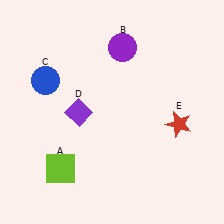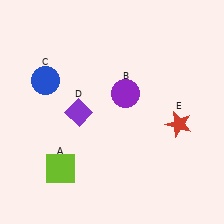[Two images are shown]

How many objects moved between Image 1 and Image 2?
1 object moved between the two images.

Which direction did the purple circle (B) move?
The purple circle (B) moved down.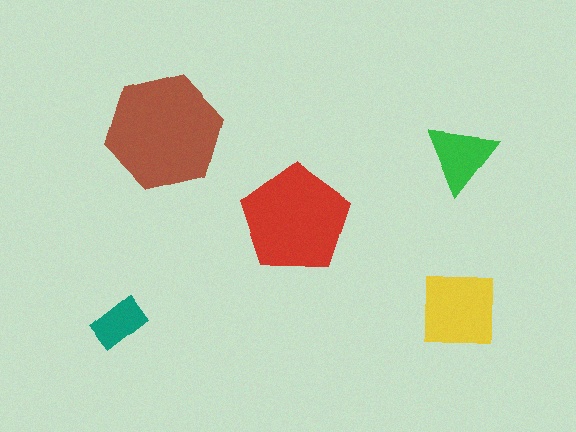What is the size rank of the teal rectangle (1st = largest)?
5th.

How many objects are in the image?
There are 5 objects in the image.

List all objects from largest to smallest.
The brown hexagon, the red pentagon, the yellow square, the green triangle, the teal rectangle.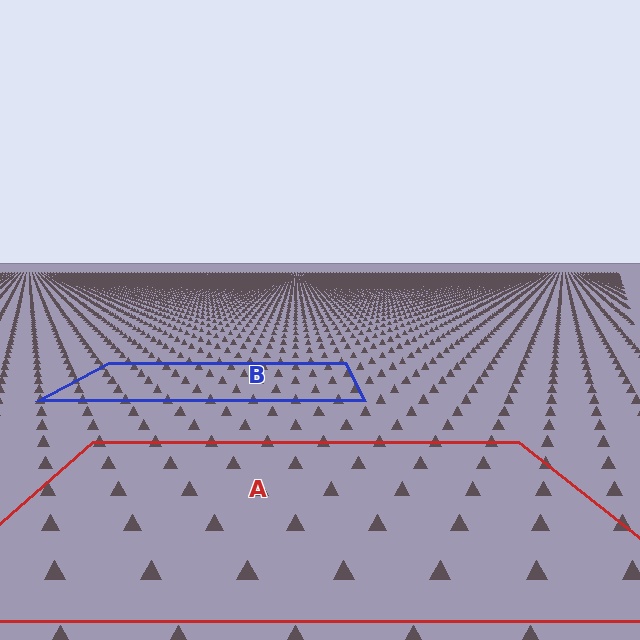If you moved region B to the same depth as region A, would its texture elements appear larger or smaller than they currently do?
They would appear larger. At a closer depth, the same texture elements are projected at a bigger on-screen size.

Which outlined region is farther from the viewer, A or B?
Region B is farther from the viewer — the texture elements inside it appear smaller and more densely packed.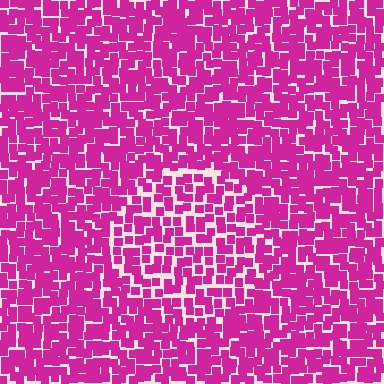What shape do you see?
I see a circle.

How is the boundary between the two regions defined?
The boundary is defined by a change in element density (approximately 1.4x ratio). All elements are the same color, size, and shape.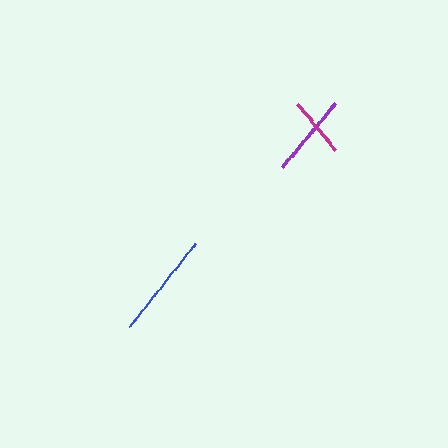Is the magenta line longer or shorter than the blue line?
The blue line is longer than the magenta line.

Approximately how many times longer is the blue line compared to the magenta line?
The blue line is approximately 1.8 times the length of the magenta line.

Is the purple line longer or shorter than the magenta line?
The purple line is longer than the magenta line.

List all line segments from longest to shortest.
From longest to shortest: blue, purple, magenta.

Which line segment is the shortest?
The magenta line is the shortest at approximately 60 pixels.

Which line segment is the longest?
The blue line is the longest at approximately 107 pixels.